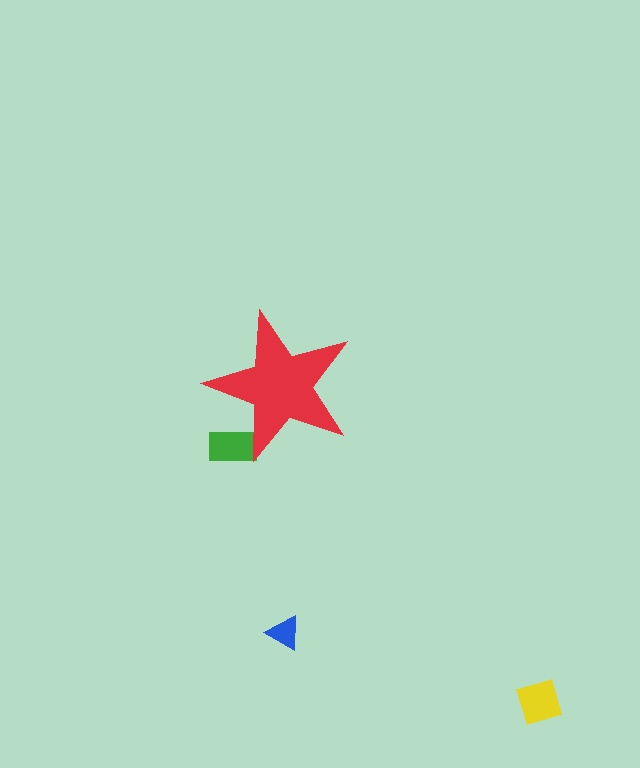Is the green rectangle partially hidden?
Yes, the green rectangle is partially hidden behind the red star.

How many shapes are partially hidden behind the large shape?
1 shape is partially hidden.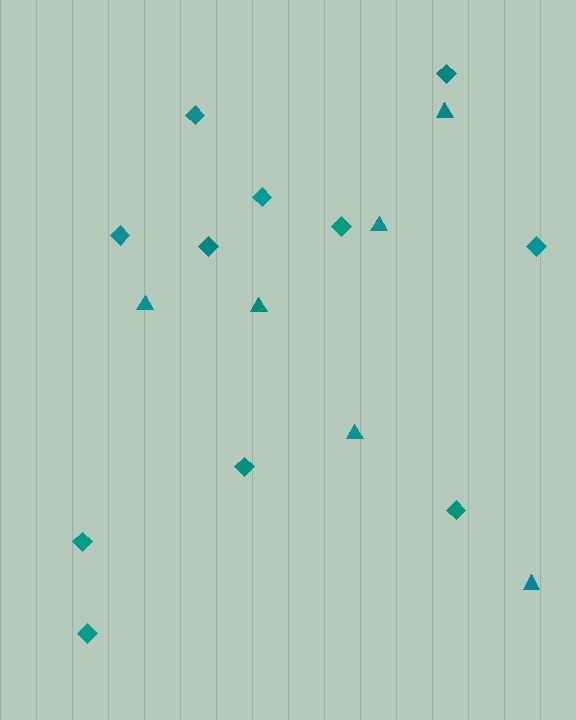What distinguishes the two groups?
There are 2 groups: one group of diamonds (11) and one group of triangles (6).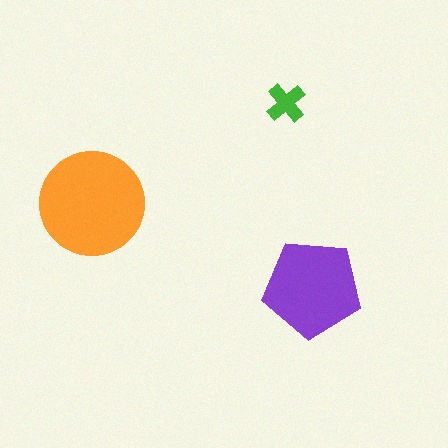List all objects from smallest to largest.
The green cross, the purple pentagon, the orange circle.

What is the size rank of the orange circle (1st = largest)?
1st.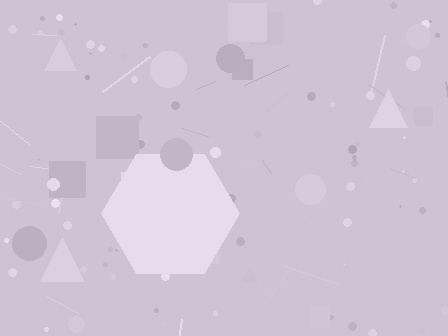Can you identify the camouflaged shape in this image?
The camouflaged shape is a hexagon.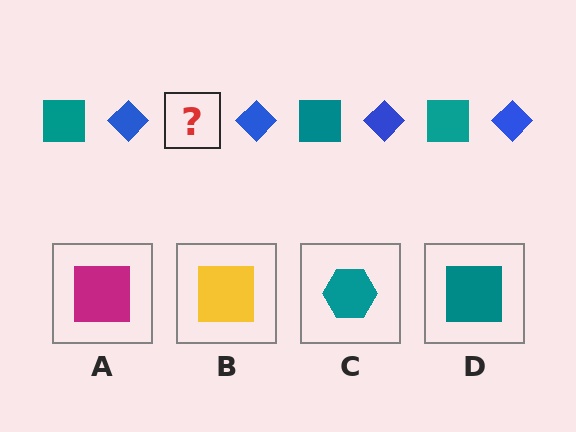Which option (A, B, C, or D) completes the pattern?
D.